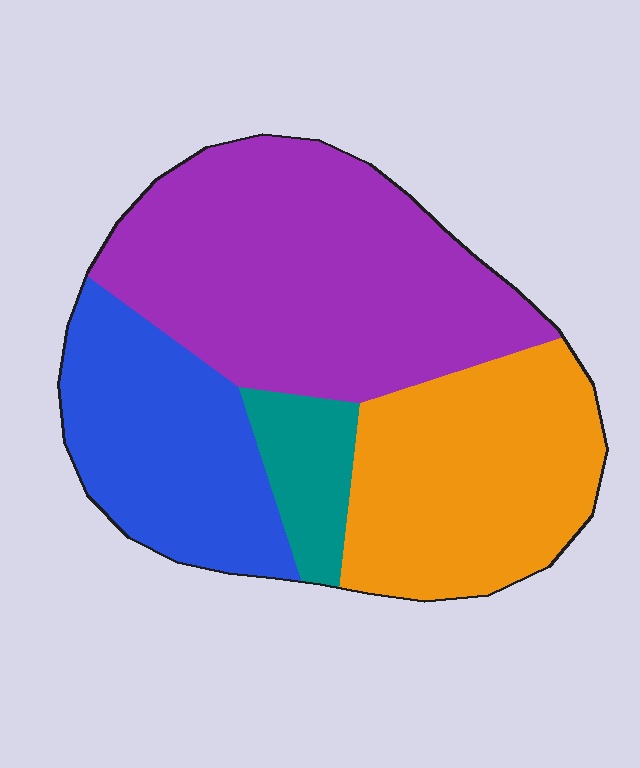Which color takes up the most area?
Purple, at roughly 40%.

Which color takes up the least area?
Teal, at roughly 10%.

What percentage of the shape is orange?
Orange takes up about one quarter (1/4) of the shape.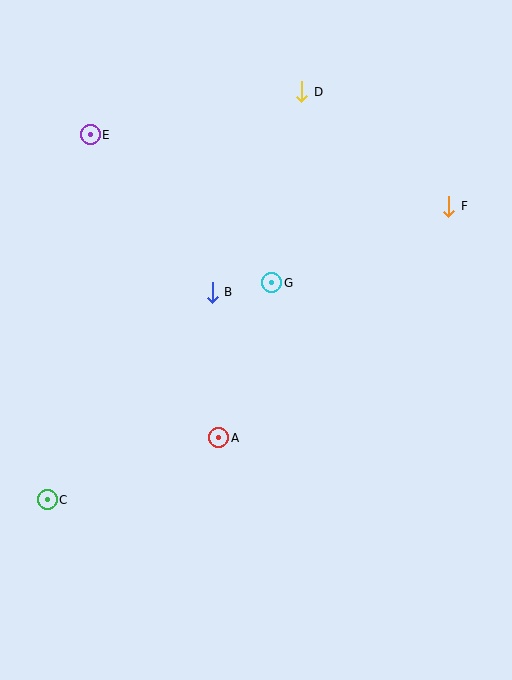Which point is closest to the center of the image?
Point G at (272, 283) is closest to the center.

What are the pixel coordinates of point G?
Point G is at (272, 283).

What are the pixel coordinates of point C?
Point C is at (47, 500).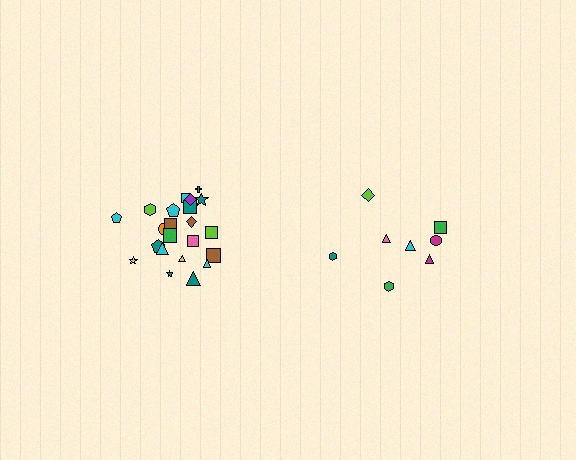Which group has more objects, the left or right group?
The left group.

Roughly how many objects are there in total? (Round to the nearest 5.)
Roughly 30 objects in total.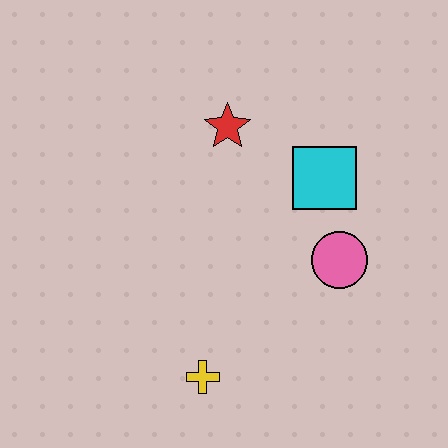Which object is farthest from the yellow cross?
The red star is farthest from the yellow cross.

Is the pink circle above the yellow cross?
Yes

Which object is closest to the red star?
The cyan square is closest to the red star.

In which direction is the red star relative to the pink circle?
The red star is above the pink circle.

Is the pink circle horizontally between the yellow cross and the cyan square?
No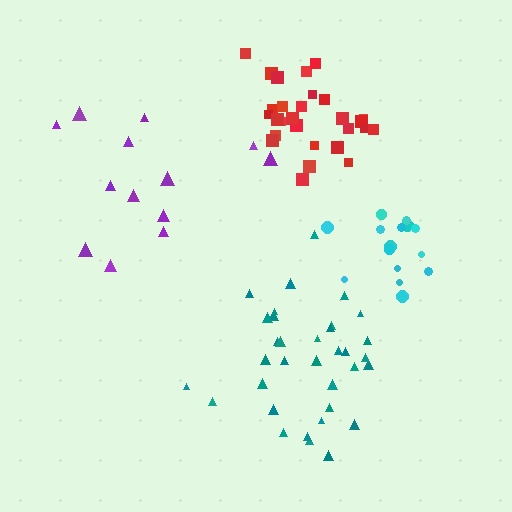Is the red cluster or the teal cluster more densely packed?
Red.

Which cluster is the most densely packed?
Red.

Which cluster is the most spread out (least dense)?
Purple.